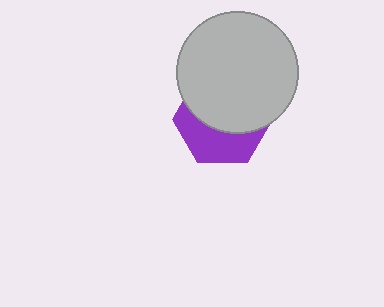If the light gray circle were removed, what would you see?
You would see the complete purple hexagon.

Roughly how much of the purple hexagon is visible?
A small part of it is visible (roughly 42%).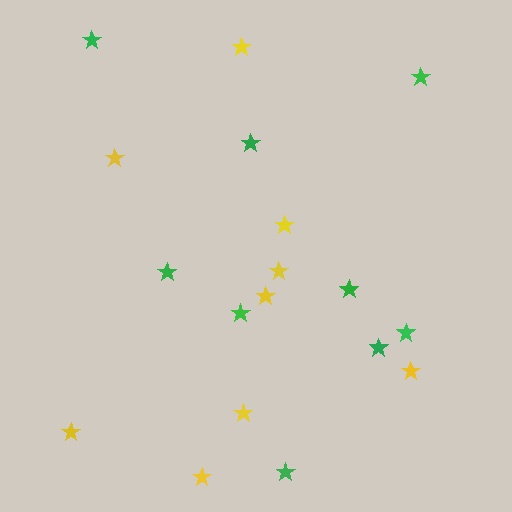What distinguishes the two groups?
There are 2 groups: one group of green stars (9) and one group of yellow stars (9).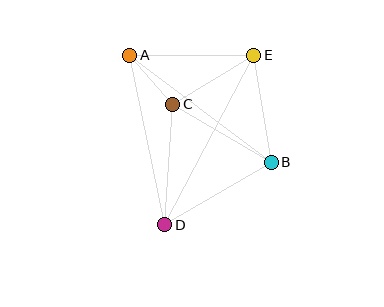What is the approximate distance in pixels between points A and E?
The distance between A and E is approximately 124 pixels.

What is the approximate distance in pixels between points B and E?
The distance between B and E is approximately 109 pixels.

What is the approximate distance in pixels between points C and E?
The distance between C and E is approximately 95 pixels.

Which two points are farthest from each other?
Points D and E are farthest from each other.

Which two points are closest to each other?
Points A and C are closest to each other.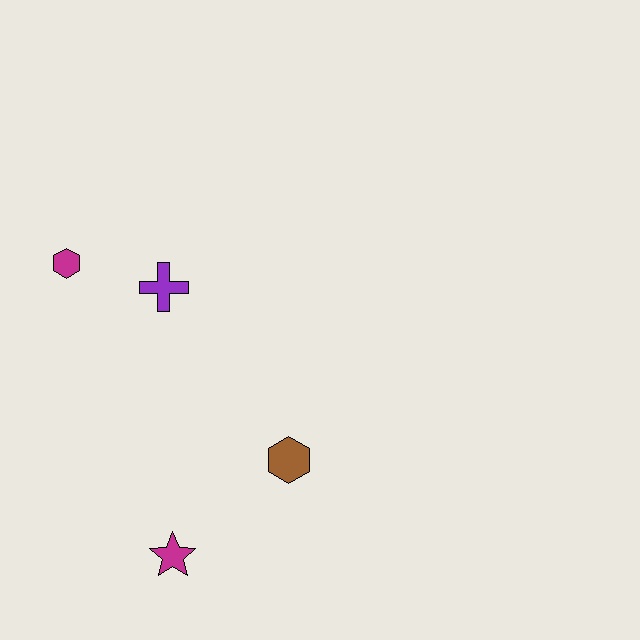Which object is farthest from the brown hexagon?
The magenta hexagon is farthest from the brown hexagon.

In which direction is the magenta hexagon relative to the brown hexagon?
The magenta hexagon is to the left of the brown hexagon.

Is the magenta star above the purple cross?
No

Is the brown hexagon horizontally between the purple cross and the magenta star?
No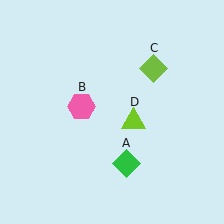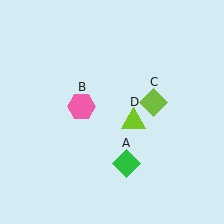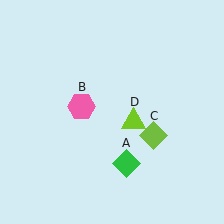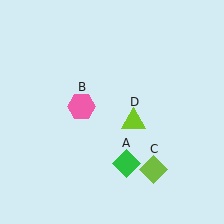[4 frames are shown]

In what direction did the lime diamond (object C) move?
The lime diamond (object C) moved down.